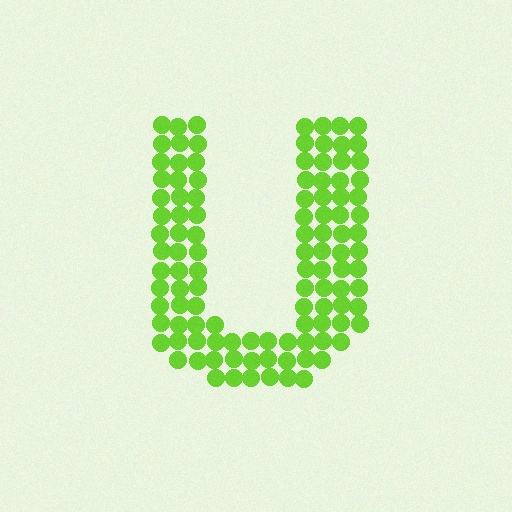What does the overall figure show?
The overall figure shows the letter U.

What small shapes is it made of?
It is made of small circles.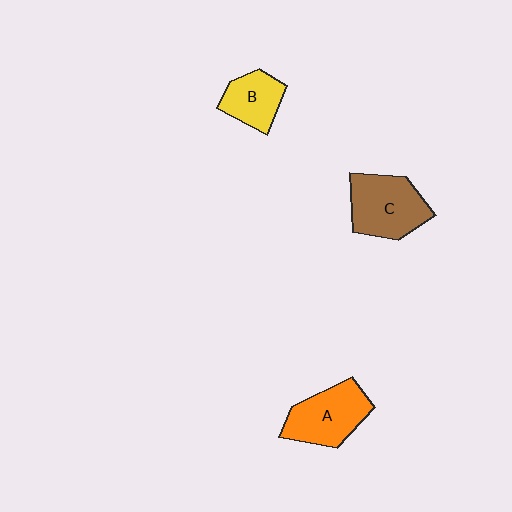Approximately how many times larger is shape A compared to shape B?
Approximately 1.4 times.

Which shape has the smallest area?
Shape B (yellow).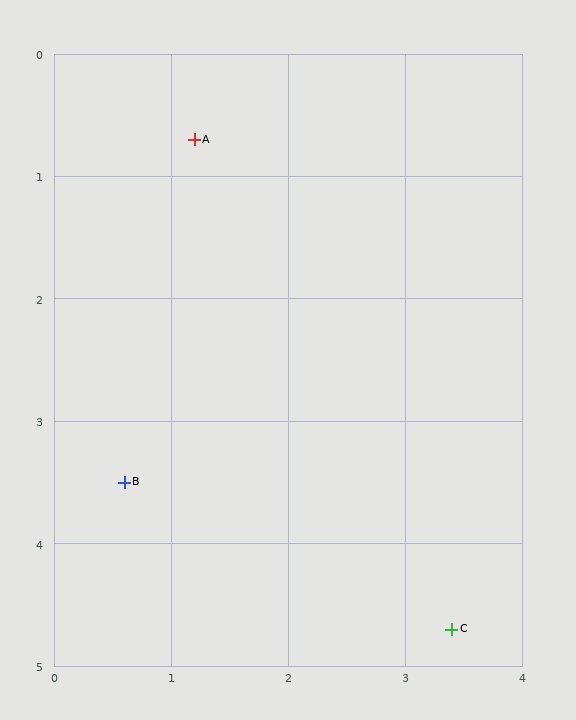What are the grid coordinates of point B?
Point B is at approximately (0.6, 3.5).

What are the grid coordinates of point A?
Point A is at approximately (1.2, 0.7).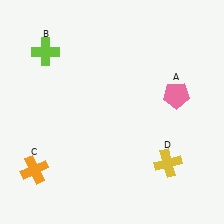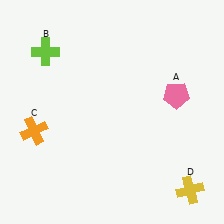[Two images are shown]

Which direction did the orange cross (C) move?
The orange cross (C) moved up.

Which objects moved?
The objects that moved are: the orange cross (C), the yellow cross (D).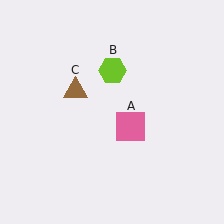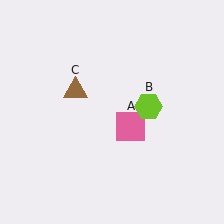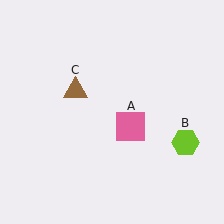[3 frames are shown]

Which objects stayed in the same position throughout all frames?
Pink square (object A) and brown triangle (object C) remained stationary.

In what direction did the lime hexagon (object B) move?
The lime hexagon (object B) moved down and to the right.